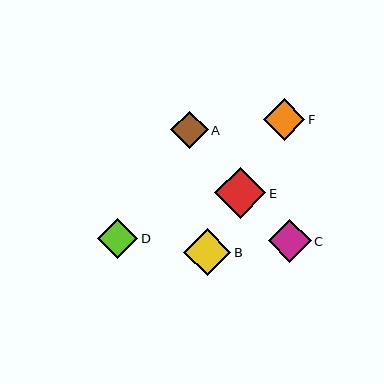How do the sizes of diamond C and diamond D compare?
Diamond C and diamond D are approximately the same size.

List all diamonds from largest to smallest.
From largest to smallest: E, B, C, F, D, A.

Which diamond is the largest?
Diamond E is the largest with a size of approximately 51 pixels.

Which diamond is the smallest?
Diamond A is the smallest with a size of approximately 38 pixels.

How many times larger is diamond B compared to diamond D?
Diamond B is approximately 1.2 times the size of diamond D.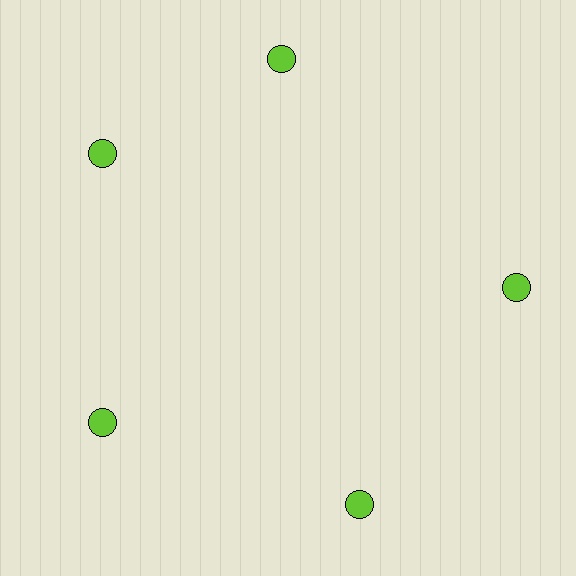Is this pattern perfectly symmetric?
No. The 5 lime circles are arranged in a ring, but one element near the 1 o'clock position is rotated out of alignment along the ring, breaking the 5-fold rotational symmetry.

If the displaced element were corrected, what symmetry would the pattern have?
It would have 5-fold rotational symmetry — the pattern would map onto itself every 72 degrees.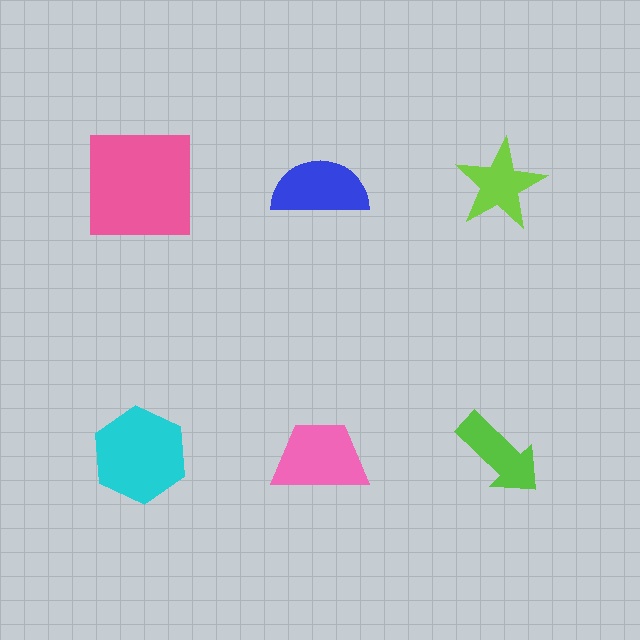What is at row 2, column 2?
A pink trapezoid.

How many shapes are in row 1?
3 shapes.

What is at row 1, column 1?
A pink square.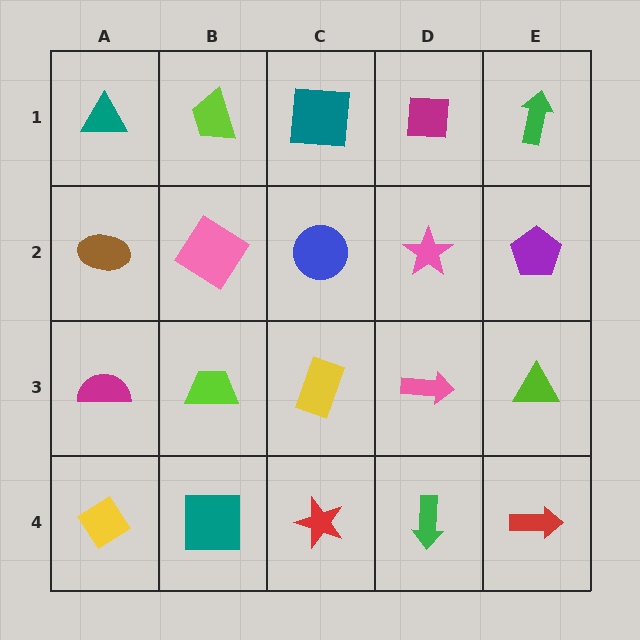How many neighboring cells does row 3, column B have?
4.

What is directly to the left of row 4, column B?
A yellow diamond.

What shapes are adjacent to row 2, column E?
A green arrow (row 1, column E), a lime triangle (row 3, column E), a pink star (row 2, column D).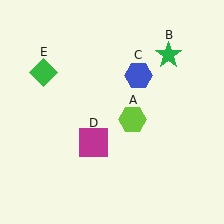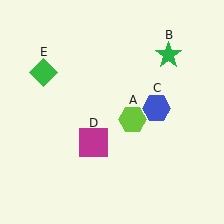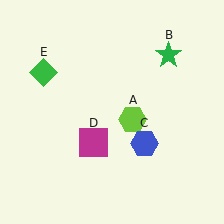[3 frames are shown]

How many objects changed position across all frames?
1 object changed position: blue hexagon (object C).